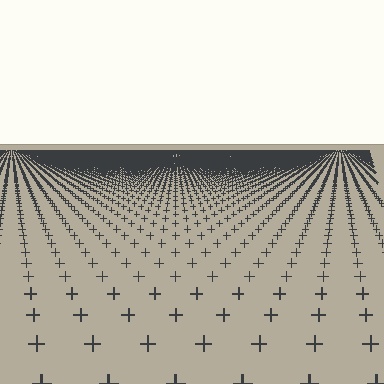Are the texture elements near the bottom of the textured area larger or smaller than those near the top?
Larger. Near the bottom, elements are closer to the viewer and appear at a bigger on-screen size.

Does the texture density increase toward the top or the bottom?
Density increases toward the top.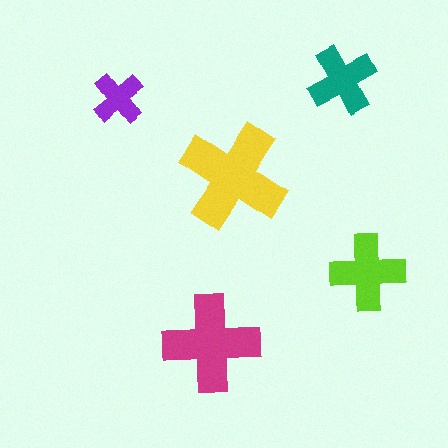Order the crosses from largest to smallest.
the yellow one, the magenta one, the lime one, the teal one, the purple one.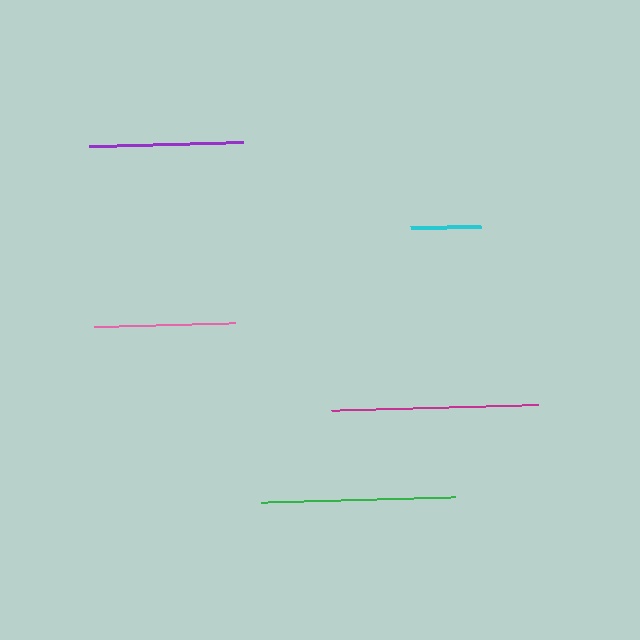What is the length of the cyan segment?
The cyan segment is approximately 70 pixels long.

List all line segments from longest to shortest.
From longest to shortest: magenta, green, purple, pink, cyan.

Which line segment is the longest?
The magenta line is the longest at approximately 207 pixels.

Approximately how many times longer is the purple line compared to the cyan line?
The purple line is approximately 2.2 times the length of the cyan line.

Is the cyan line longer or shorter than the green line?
The green line is longer than the cyan line.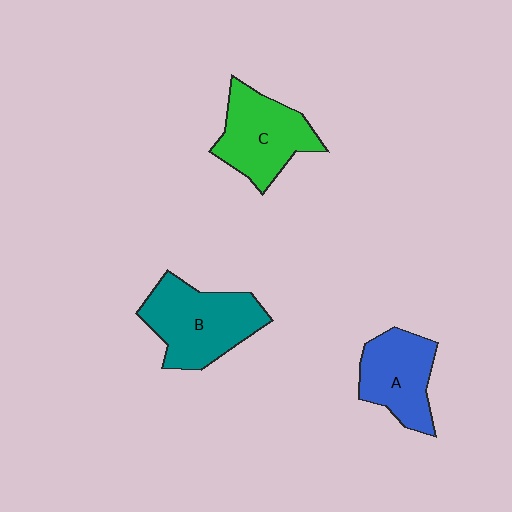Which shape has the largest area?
Shape B (teal).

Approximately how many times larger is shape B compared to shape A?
Approximately 1.3 times.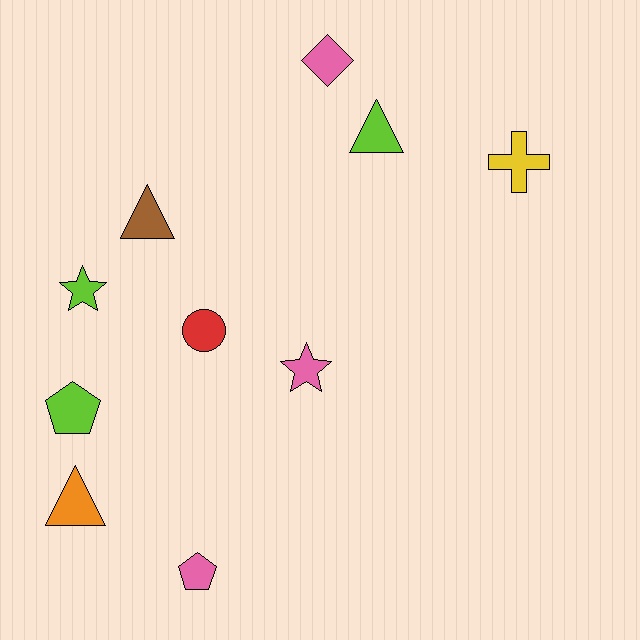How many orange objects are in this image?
There is 1 orange object.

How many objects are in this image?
There are 10 objects.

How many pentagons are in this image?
There are 2 pentagons.